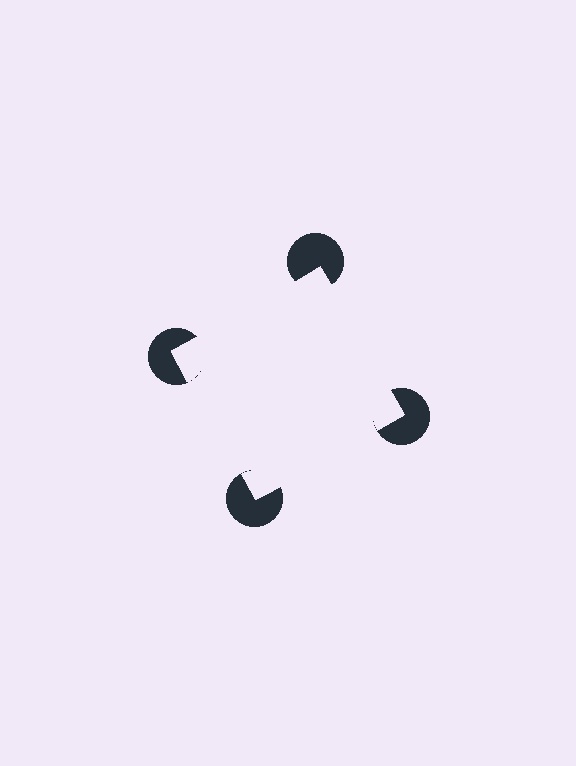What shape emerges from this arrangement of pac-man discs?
An illusory square — its edges are inferred from the aligned wedge cuts in the pac-man discs, not physically drawn.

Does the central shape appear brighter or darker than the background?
It typically appears slightly brighter than the background, even though no actual brightness change is drawn.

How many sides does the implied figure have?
4 sides.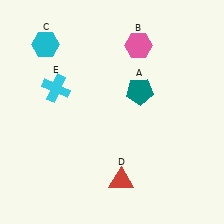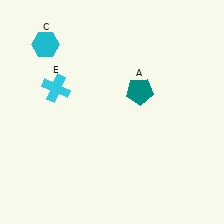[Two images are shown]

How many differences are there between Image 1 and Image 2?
There are 2 differences between the two images.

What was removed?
The red triangle (D), the pink hexagon (B) were removed in Image 2.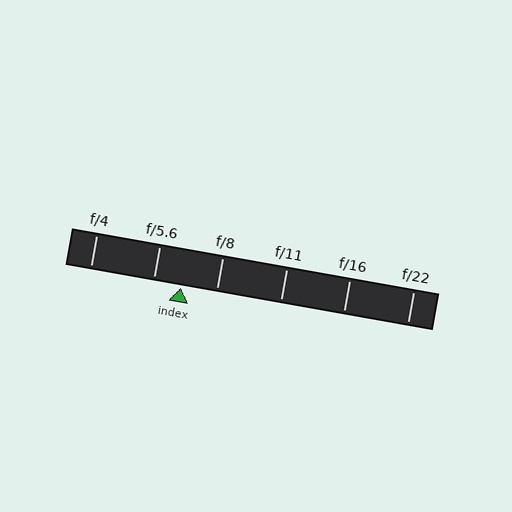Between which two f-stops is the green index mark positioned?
The index mark is between f/5.6 and f/8.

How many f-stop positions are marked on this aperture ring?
There are 6 f-stop positions marked.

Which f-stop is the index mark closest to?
The index mark is closest to f/5.6.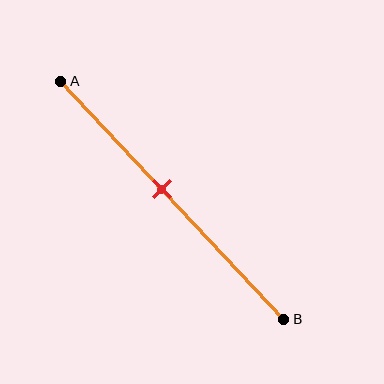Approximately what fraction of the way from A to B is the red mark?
The red mark is approximately 45% of the way from A to B.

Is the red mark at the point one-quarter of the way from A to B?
No, the mark is at about 45% from A, not at the 25% one-quarter point.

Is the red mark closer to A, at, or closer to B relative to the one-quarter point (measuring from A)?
The red mark is closer to point B than the one-quarter point of segment AB.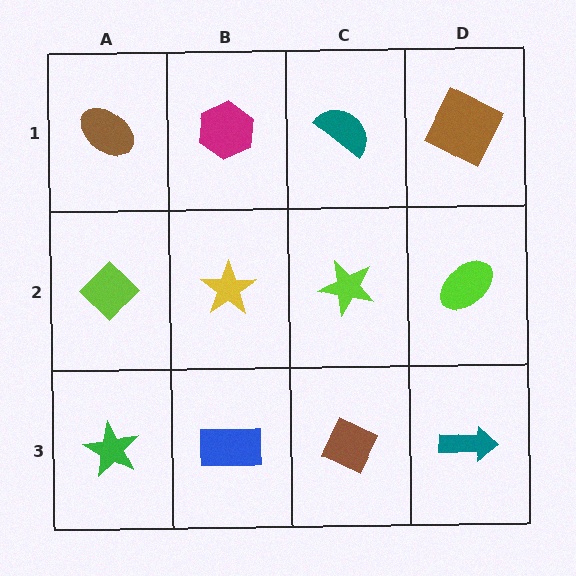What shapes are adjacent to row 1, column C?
A lime star (row 2, column C), a magenta hexagon (row 1, column B), a brown square (row 1, column D).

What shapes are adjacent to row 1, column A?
A lime diamond (row 2, column A), a magenta hexagon (row 1, column B).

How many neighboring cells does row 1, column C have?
3.